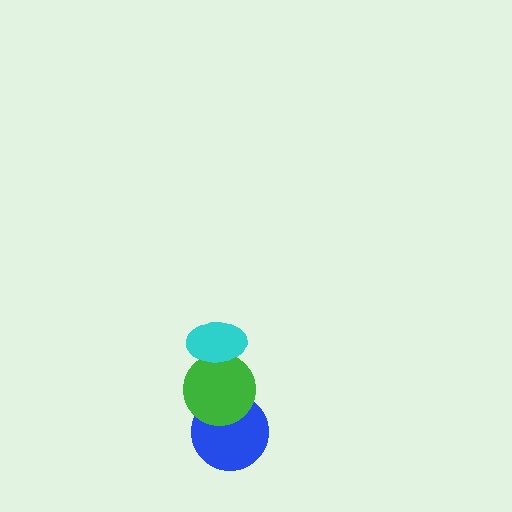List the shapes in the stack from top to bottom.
From top to bottom: the cyan ellipse, the green circle, the blue circle.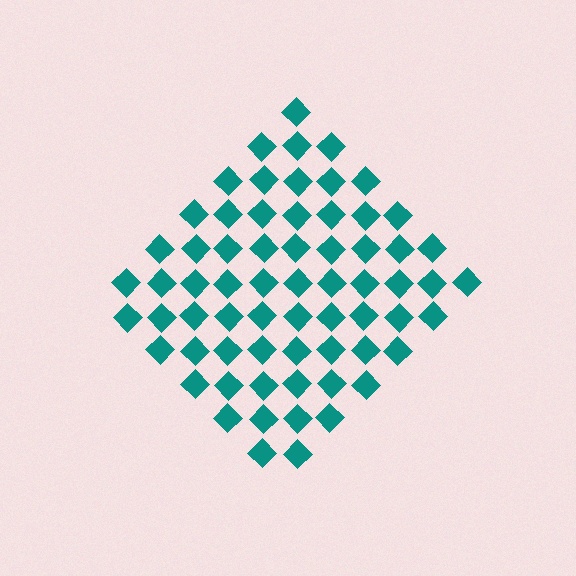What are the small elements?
The small elements are diamonds.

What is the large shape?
The large shape is a diamond.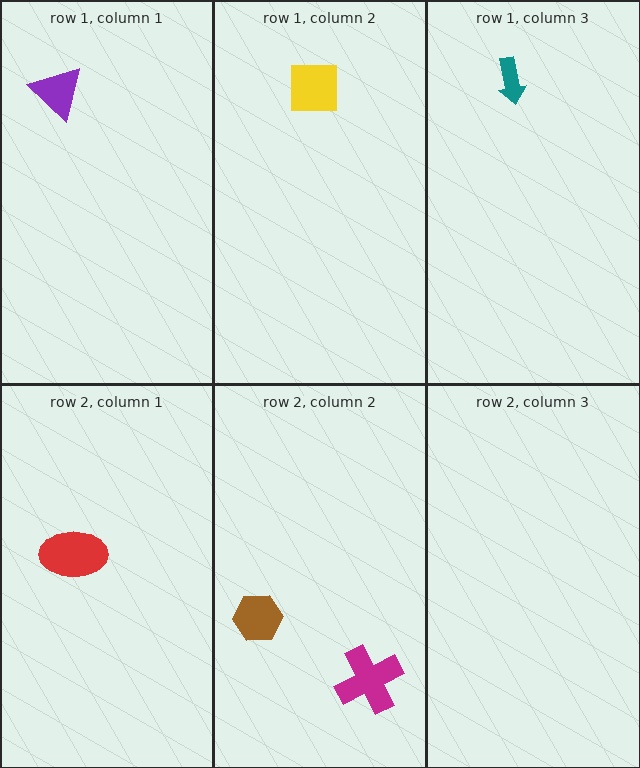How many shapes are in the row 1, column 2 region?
1.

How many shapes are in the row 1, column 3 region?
1.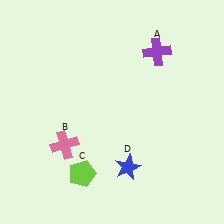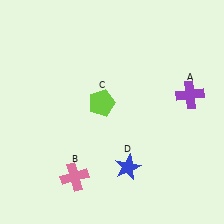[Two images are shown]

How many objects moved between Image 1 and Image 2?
3 objects moved between the two images.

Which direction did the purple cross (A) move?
The purple cross (A) moved down.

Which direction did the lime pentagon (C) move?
The lime pentagon (C) moved up.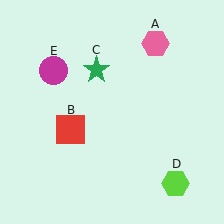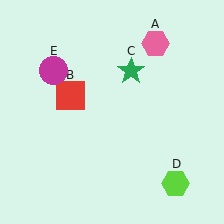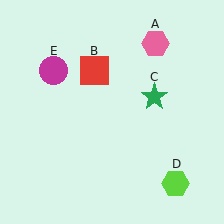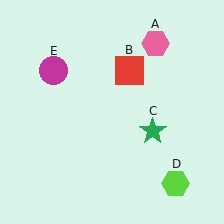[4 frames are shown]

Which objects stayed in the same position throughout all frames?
Pink hexagon (object A) and lime hexagon (object D) and magenta circle (object E) remained stationary.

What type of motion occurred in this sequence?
The red square (object B), green star (object C) rotated clockwise around the center of the scene.